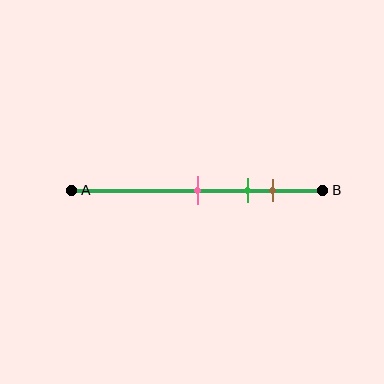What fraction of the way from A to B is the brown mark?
The brown mark is approximately 80% (0.8) of the way from A to B.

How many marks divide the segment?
There are 3 marks dividing the segment.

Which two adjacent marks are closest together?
The green and brown marks are the closest adjacent pair.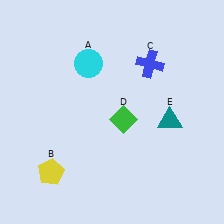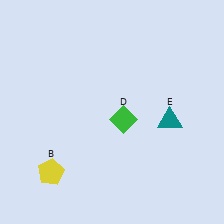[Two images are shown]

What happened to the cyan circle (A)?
The cyan circle (A) was removed in Image 2. It was in the top-left area of Image 1.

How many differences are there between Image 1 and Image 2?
There are 2 differences between the two images.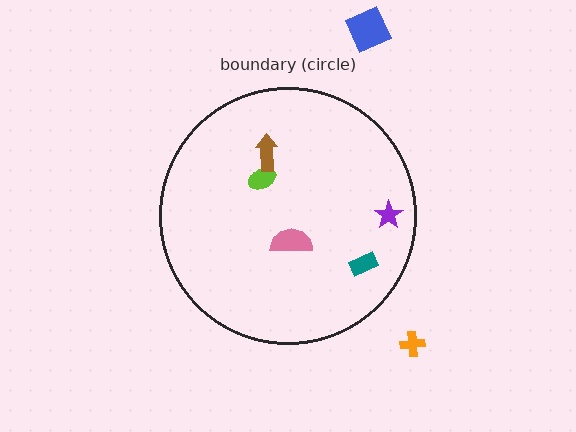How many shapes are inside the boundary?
5 inside, 2 outside.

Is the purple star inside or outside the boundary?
Inside.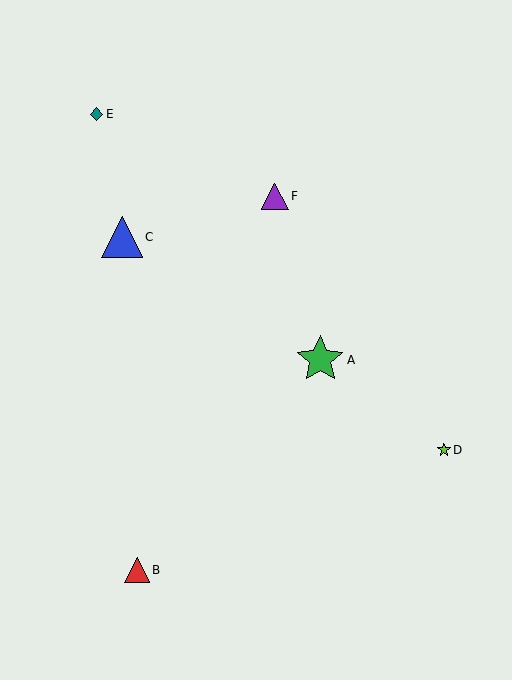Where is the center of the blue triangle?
The center of the blue triangle is at (122, 237).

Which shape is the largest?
The green star (labeled A) is the largest.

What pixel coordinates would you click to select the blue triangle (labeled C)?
Click at (122, 237) to select the blue triangle C.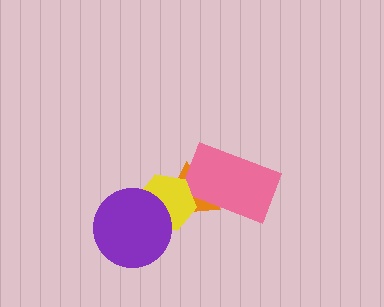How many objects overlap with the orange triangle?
2 objects overlap with the orange triangle.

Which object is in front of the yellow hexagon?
The purple circle is in front of the yellow hexagon.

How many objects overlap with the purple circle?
1 object overlaps with the purple circle.